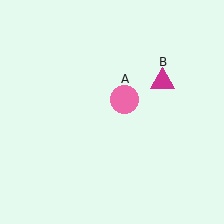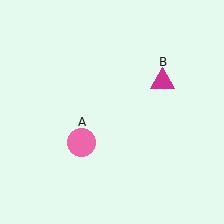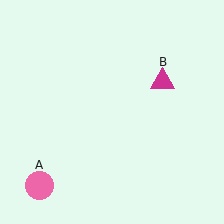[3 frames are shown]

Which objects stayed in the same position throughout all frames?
Magenta triangle (object B) remained stationary.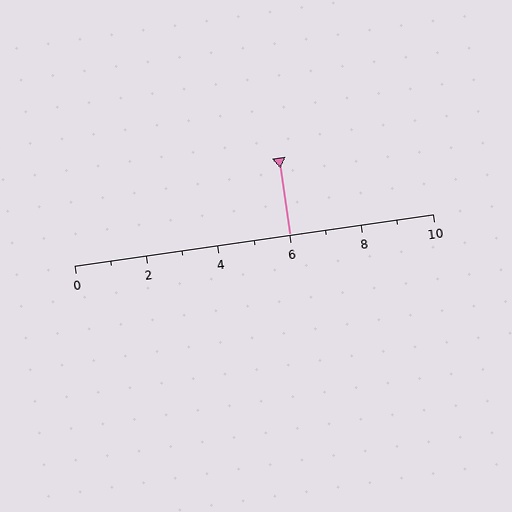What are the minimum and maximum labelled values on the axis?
The axis runs from 0 to 10.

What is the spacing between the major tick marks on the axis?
The major ticks are spaced 2 apart.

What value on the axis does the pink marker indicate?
The marker indicates approximately 6.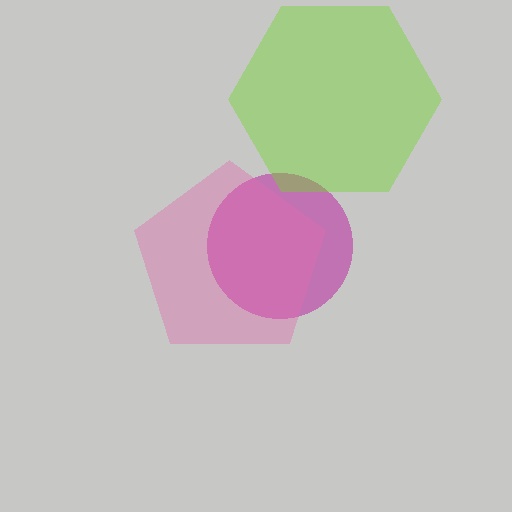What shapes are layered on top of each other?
The layered shapes are: a magenta circle, a pink pentagon, a lime hexagon.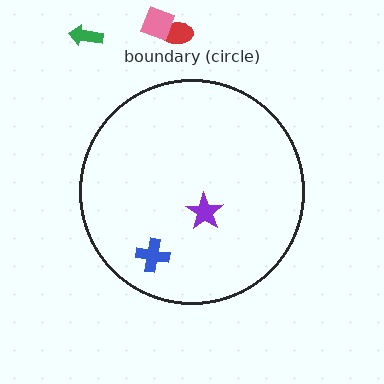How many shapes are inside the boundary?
2 inside, 3 outside.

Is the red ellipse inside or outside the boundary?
Outside.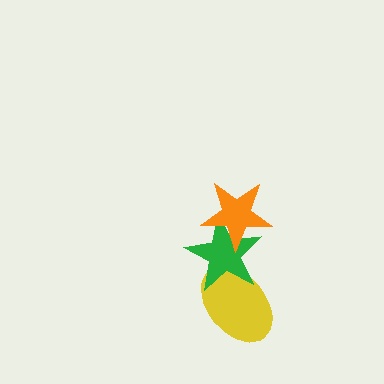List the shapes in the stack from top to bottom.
From top to bottom: the orange star, the green star, the yellow ellipse.